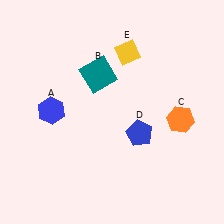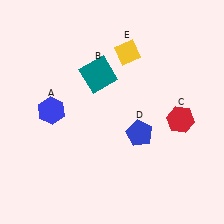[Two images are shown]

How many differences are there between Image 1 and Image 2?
There is 1 difference between the two images.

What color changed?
The hexagon (C) changed from orange in Image 1 to red in Image 2.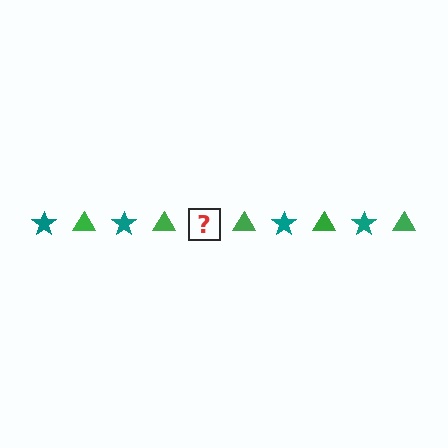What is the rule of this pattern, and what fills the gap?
The rule is that the pattern alternates between teal star and green triangle. The gap should be filled with a teal star.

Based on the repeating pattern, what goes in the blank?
The blank should be a teal star.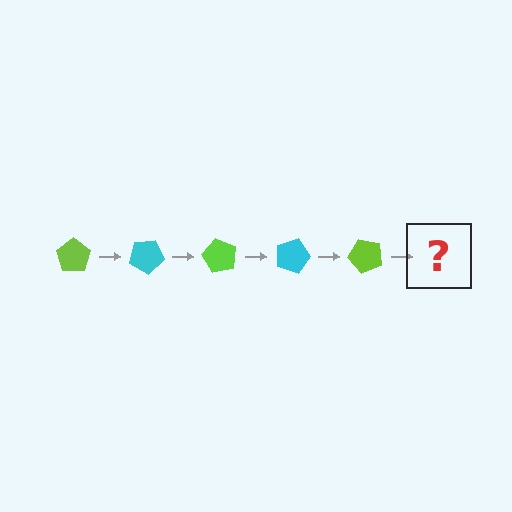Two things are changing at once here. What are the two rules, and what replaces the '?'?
The two rules are that it rotates 30 degrees each step and the color cycles through lime and cyan. The '?' should be a cyan pentagon, rotated 150 degrees from the start.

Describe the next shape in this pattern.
It should be a cyan pentagon, rotated 150 degrees from the start.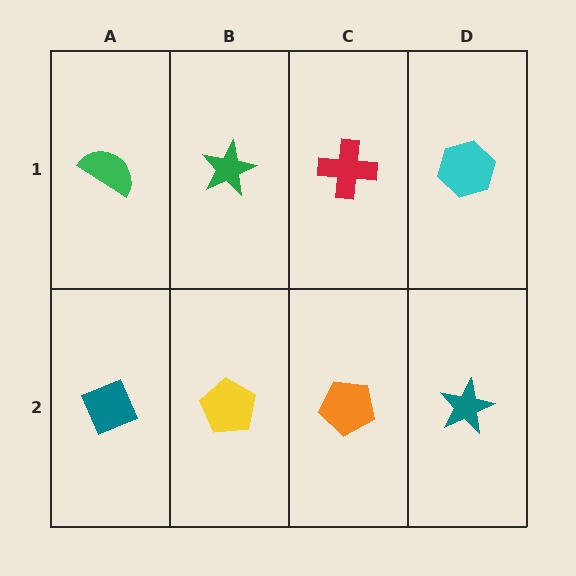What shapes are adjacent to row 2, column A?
A green semicircle (row 1, column A), a yellow pentagon (row 2, column B).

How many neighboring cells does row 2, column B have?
3.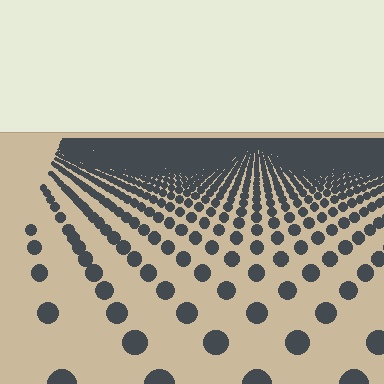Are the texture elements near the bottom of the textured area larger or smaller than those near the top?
Larger. Near the bottom, elements are closer to the viewer and appear at a bigger on-screen size.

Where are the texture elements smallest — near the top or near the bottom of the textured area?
Near the top.